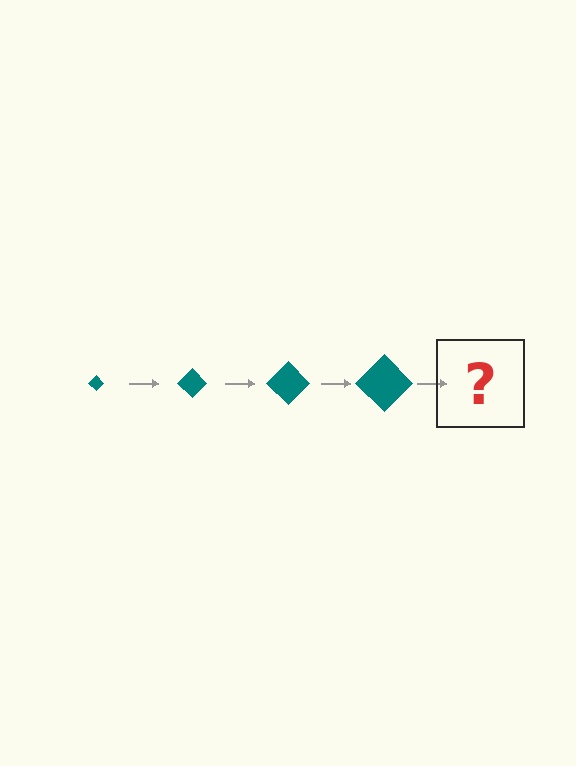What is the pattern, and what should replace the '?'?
The pattern is that the diamond gets progressively larger each step. The '?' should be a teal diamond, larger than the previous one.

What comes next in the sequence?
The next element should be a teal diamond, larger than the previous one.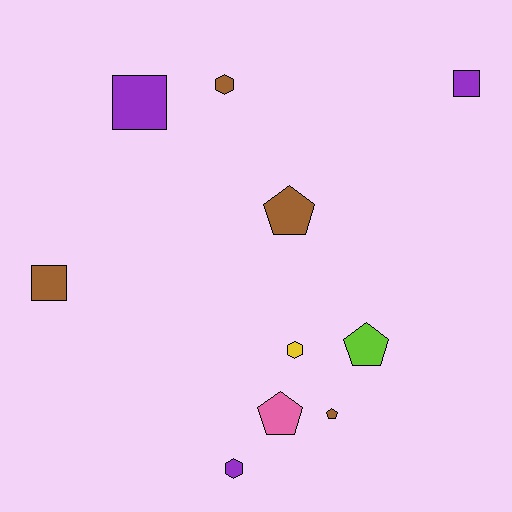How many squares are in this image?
There are 3 squares.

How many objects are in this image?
There are 10 objects.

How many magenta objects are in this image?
There are no magenta objects.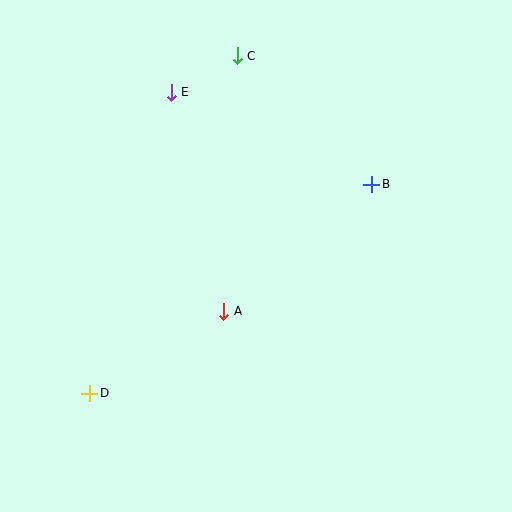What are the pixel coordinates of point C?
Point C is at (237, 56).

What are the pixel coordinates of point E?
Point E is at (171, 92).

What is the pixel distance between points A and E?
The distance between A and E is 225 pixels.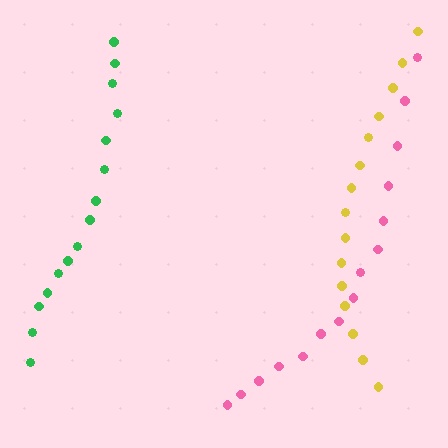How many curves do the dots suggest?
There are 3 distinct paths.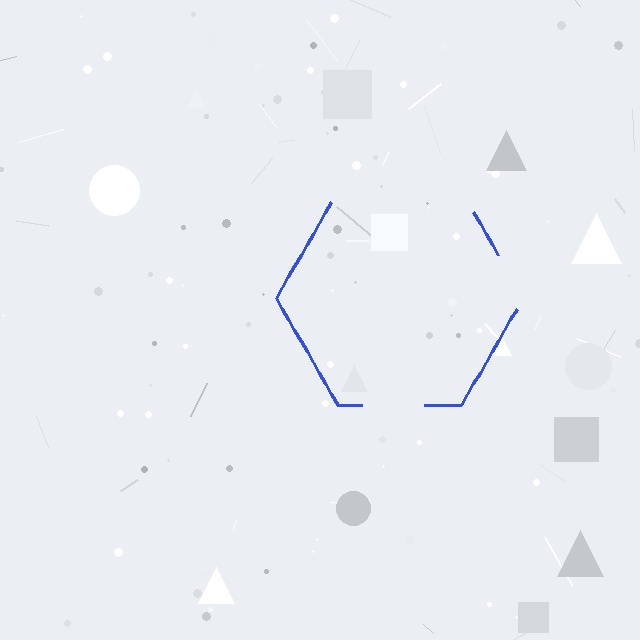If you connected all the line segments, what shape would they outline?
They would outline a hexagon.